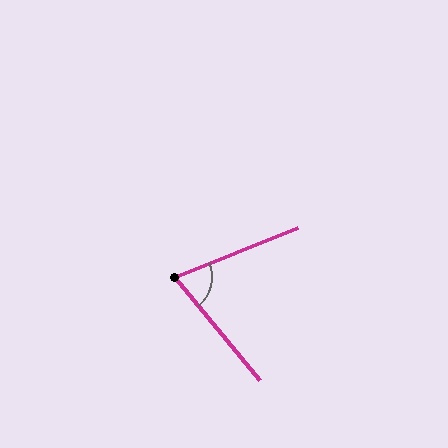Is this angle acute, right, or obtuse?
It is acute.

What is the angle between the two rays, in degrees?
Approximately 72 degrees.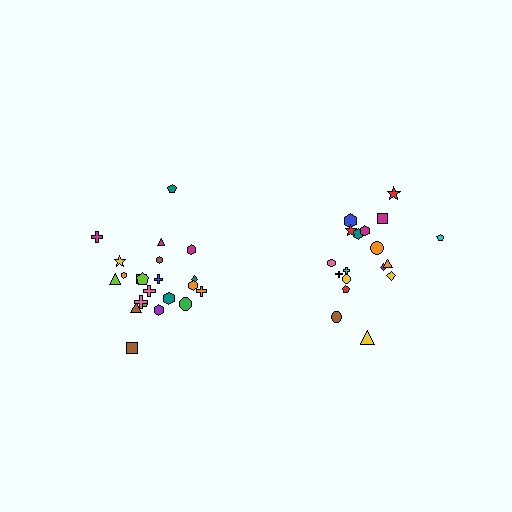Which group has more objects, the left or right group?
The left group.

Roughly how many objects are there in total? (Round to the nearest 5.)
Roughly 40 objects in total.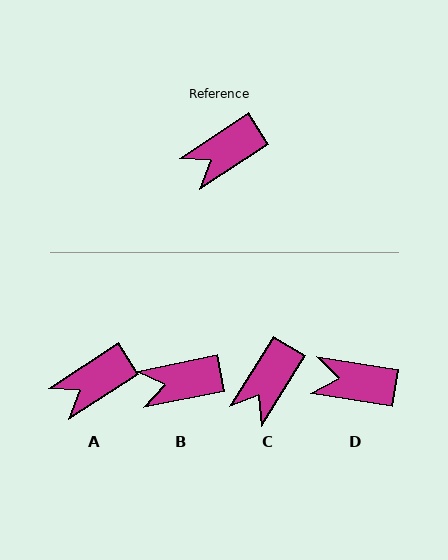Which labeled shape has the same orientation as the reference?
A.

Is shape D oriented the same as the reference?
No, it is off by about 42 degrees.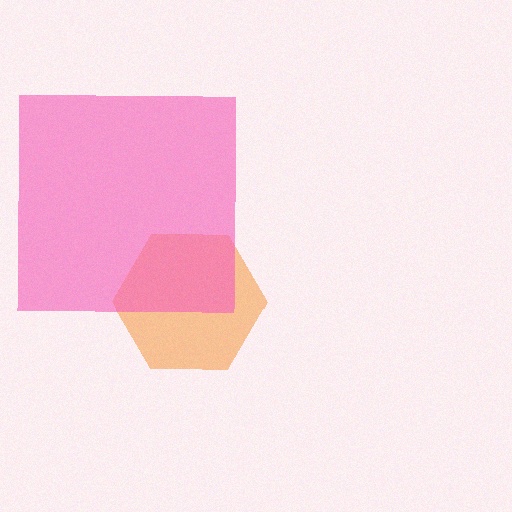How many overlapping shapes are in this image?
There are 2 overlapping shapes in the image.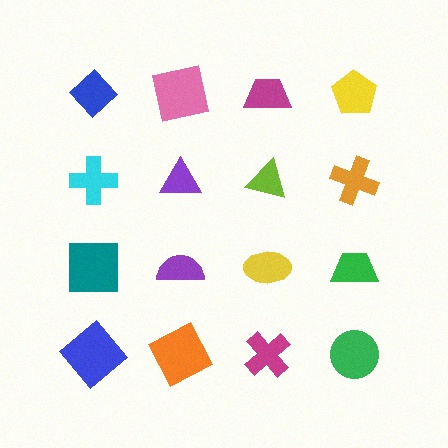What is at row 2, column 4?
An orange cross.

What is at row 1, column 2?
A pink square.